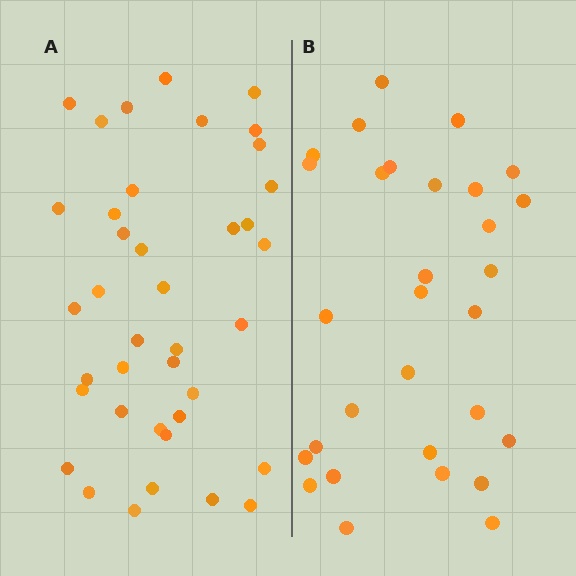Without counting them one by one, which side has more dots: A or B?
Region A (the left region) has more dots.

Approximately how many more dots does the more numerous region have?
Region A has roughly 8 or so more dots than region B.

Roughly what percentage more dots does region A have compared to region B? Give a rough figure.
About 30% more.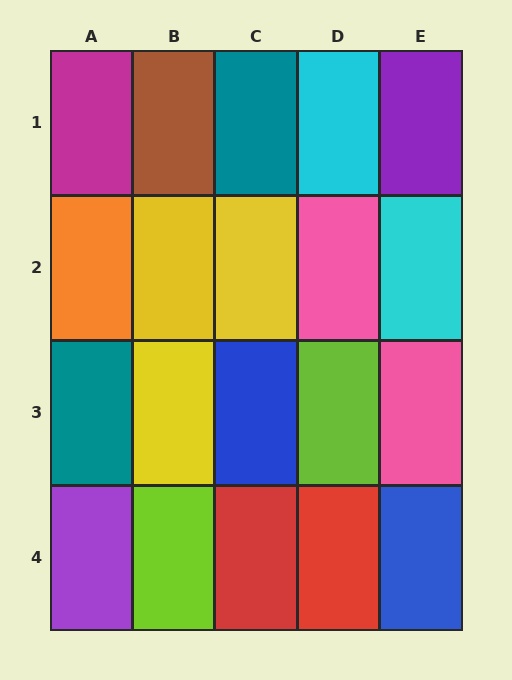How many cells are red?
2 cells are red.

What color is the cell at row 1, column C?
Teal.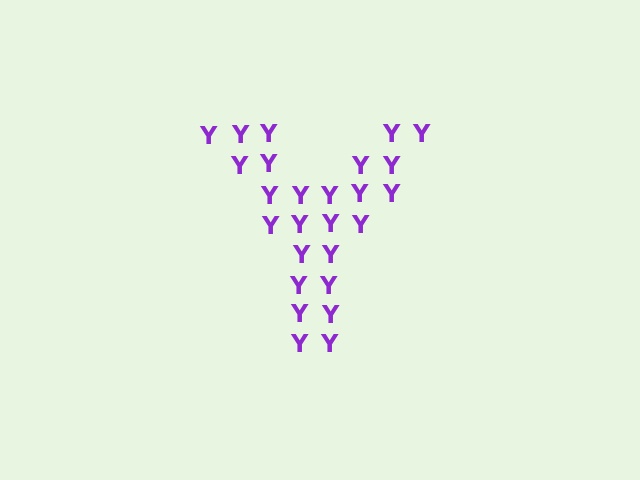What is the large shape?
The large shape is the letter Y.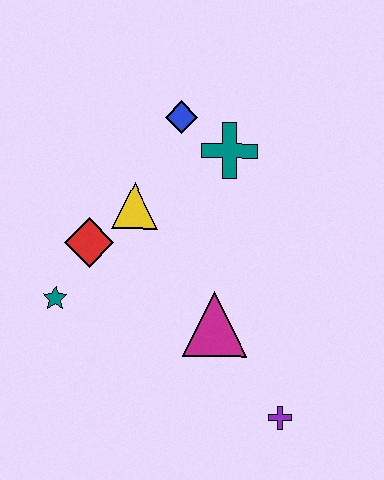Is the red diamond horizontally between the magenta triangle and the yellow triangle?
No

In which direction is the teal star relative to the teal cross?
The teal star is to the left of the teal cross.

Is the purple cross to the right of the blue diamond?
Yes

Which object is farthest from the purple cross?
The blue diamond is farthest from the purple cross.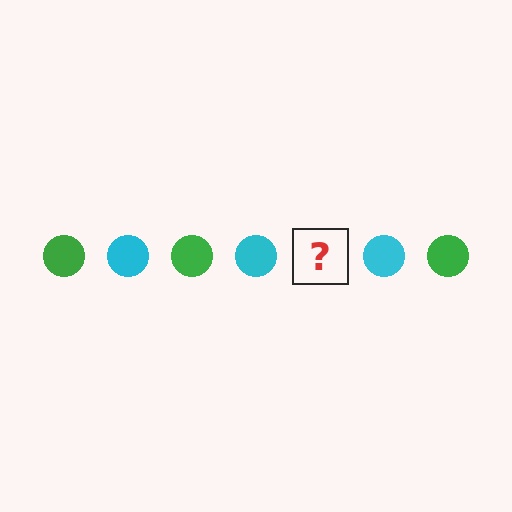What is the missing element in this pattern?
The missing element is a green circle.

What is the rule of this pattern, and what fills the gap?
The rule is that the pattern cycles through green, cyan circles. The gap should be filled with a green circle.